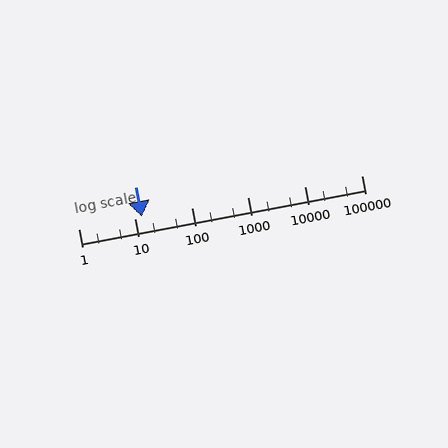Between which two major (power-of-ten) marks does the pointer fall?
The pointer is between 10 and 100.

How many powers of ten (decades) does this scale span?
The scale spans 5 decades, from 1 to 100000.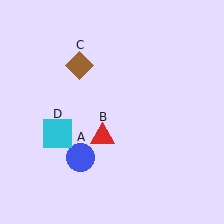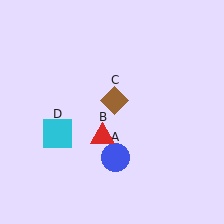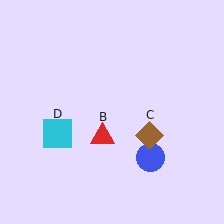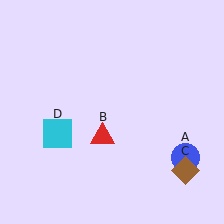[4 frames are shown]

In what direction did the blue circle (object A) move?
The blue circle (object A) moved right.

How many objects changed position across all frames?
2 objects changed position: blue circle (object A), brown diamond (object C).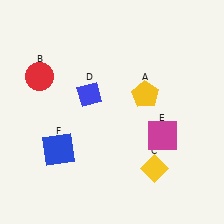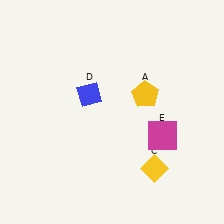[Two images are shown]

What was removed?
The red circle (B), the blue square (F) were removed in Image 2.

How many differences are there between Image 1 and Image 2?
There are 2 differences between the two images.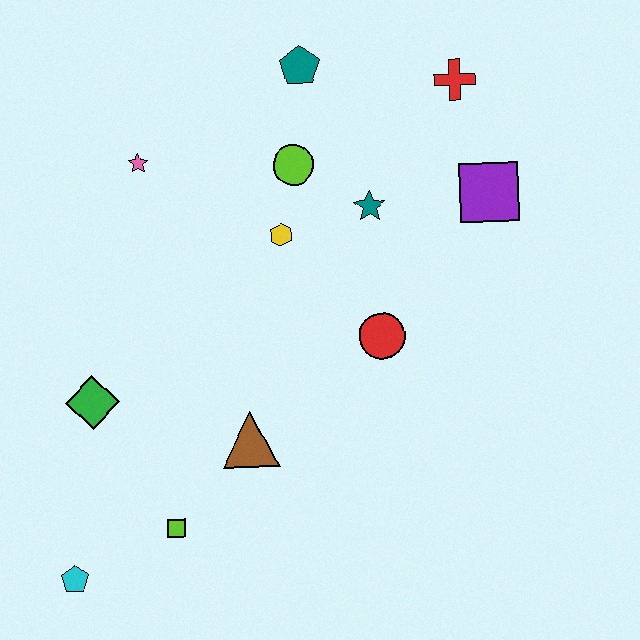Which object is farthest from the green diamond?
The red cross is farthest from the green diamond.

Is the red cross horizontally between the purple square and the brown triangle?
Yes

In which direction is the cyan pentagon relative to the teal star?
The cyan pentagon is below the teal star.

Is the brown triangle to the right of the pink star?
Yes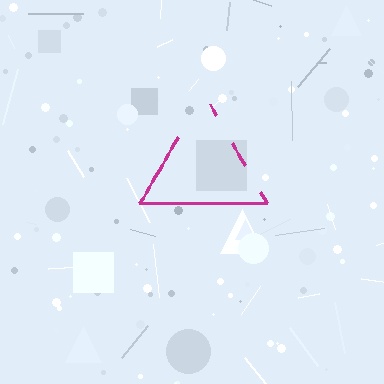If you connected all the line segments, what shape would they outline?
They would outline a triangle.